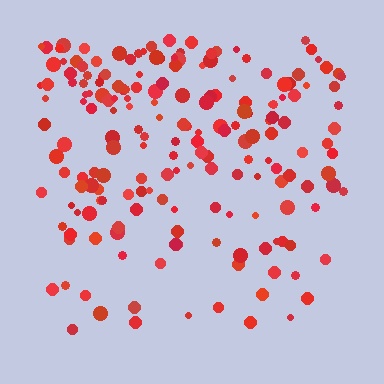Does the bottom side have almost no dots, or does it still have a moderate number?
Still a moderate number, just noticeably fewer than the top.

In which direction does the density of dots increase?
From bottom to top, with the top side densest.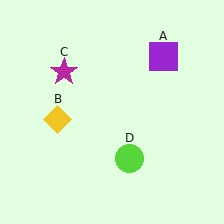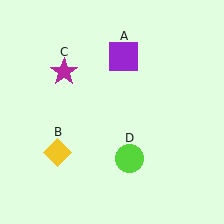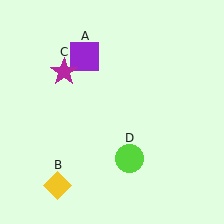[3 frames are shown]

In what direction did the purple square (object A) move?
The purple square (object A) moved left.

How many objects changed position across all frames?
2 objects changed position: purple square (object A), yellow diamond (object B).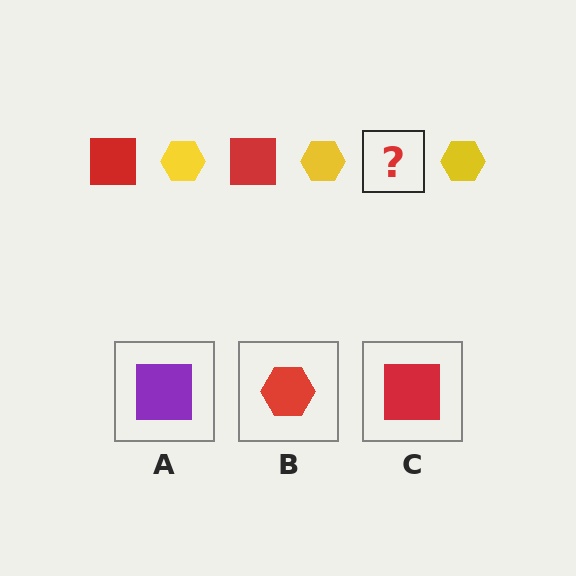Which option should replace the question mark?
Option C.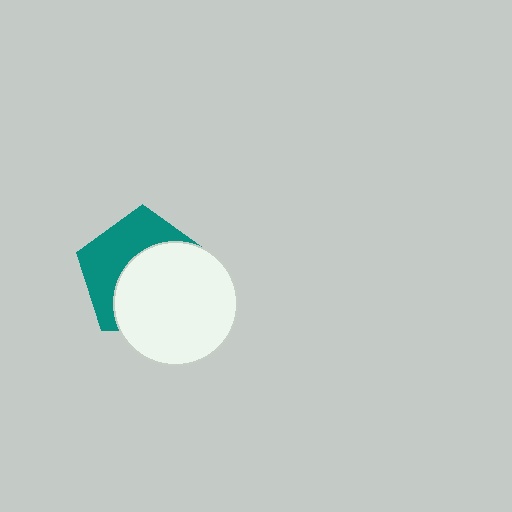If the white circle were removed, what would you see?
You would see the complete teal pentagon.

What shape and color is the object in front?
The object in front is a white circle.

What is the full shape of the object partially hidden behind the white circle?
The partially hidden object is a teal pentagon.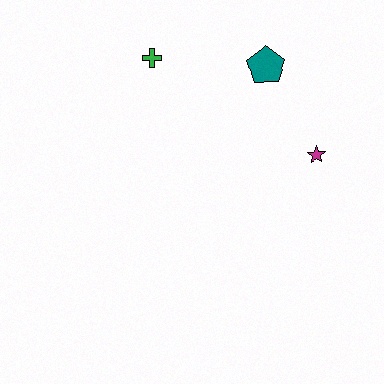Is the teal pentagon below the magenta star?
No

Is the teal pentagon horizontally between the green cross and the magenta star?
Yes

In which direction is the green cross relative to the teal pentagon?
The green cross is to the left of the teal pentagon.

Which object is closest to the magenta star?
The teal pentagon is closest to the magenta star.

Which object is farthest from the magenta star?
The green cross is farthest from the magenta star.